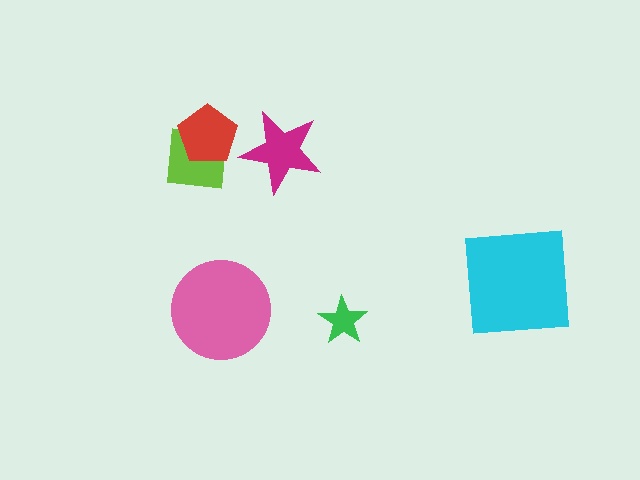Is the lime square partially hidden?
Yes, it is partially covered by another shape.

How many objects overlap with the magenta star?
0 objects overlap with the magenta star.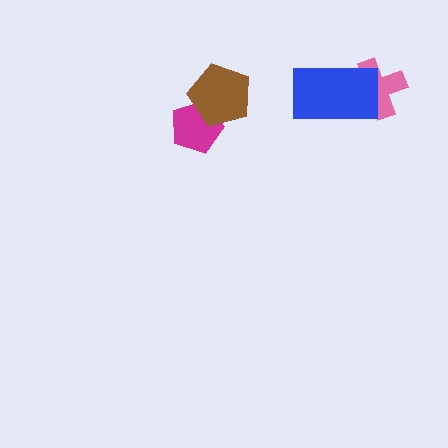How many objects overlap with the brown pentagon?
1 object overlaps with the brown pentagon.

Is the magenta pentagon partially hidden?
Yes, it is partially covered by another shape.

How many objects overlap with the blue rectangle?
1 object overlaps with the blue rectangle.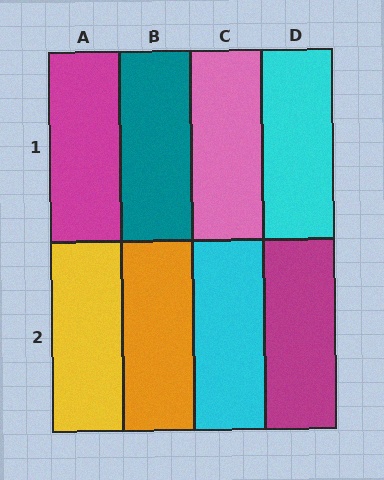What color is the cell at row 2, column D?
Magenta.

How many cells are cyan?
2 cells are cyan.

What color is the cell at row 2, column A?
Yellow.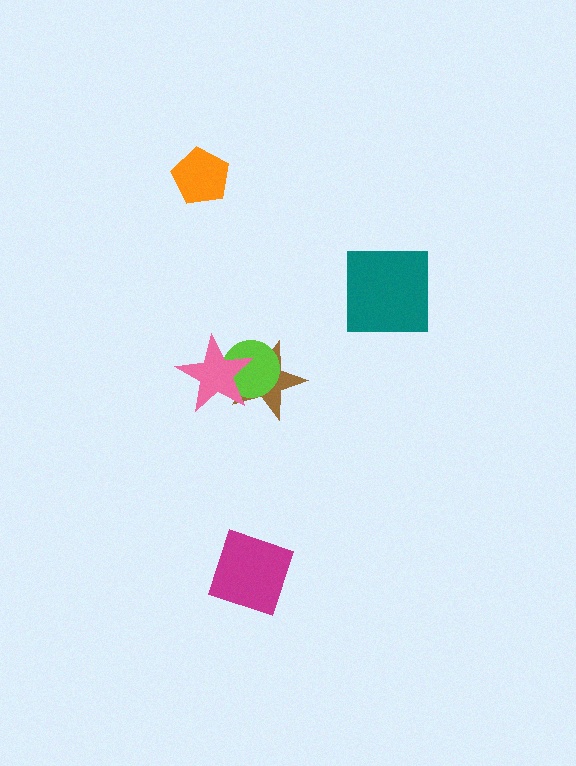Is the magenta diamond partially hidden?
No, no other shape covers it.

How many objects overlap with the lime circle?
2 objects overlap with the lime circle.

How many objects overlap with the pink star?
2 objects overlap with the pink star.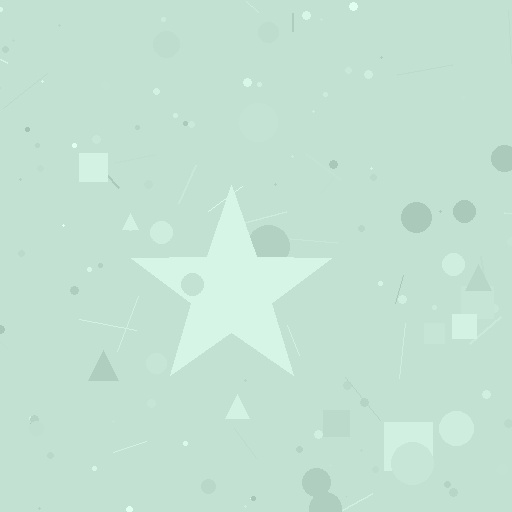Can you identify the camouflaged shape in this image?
The camouflaged shape is a star.